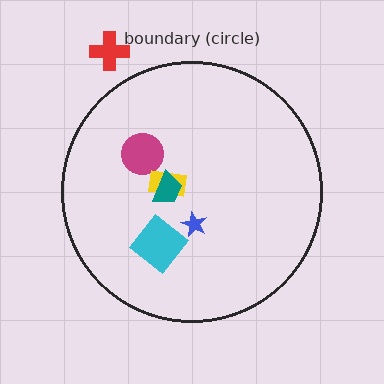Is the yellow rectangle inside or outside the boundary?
Inside.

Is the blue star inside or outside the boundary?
Inside.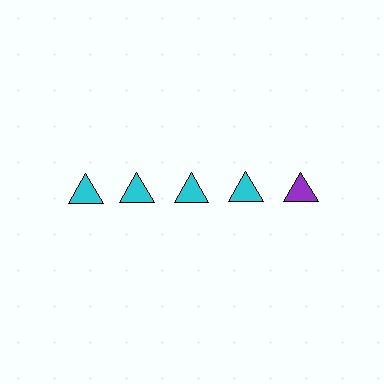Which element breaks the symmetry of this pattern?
The purple triangle in the top row, rightmost column breaks the symmetry. All other shapes are cyan triangles.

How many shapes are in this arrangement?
There are 5 shapes arranged in a grid pattern.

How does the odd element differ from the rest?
It has a different color: purple instead of cyan.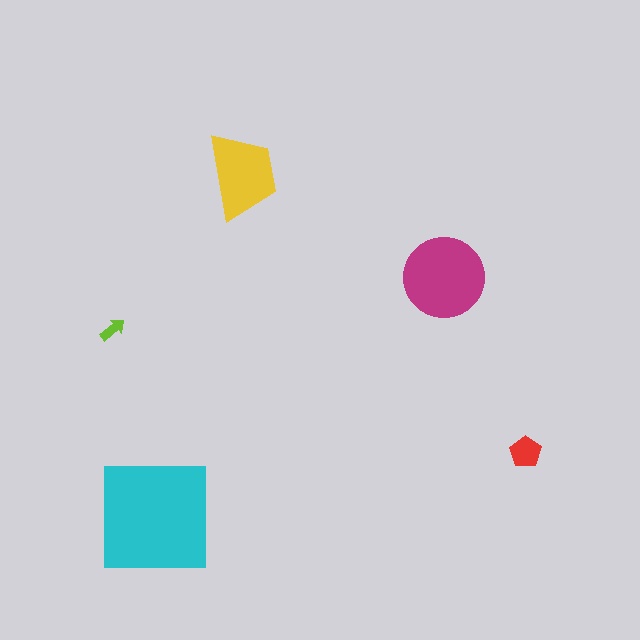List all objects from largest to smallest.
The cyan square, the magenta circle, the yellow trapezoid, the red pentagon, the lime arrow.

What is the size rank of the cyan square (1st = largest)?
1st.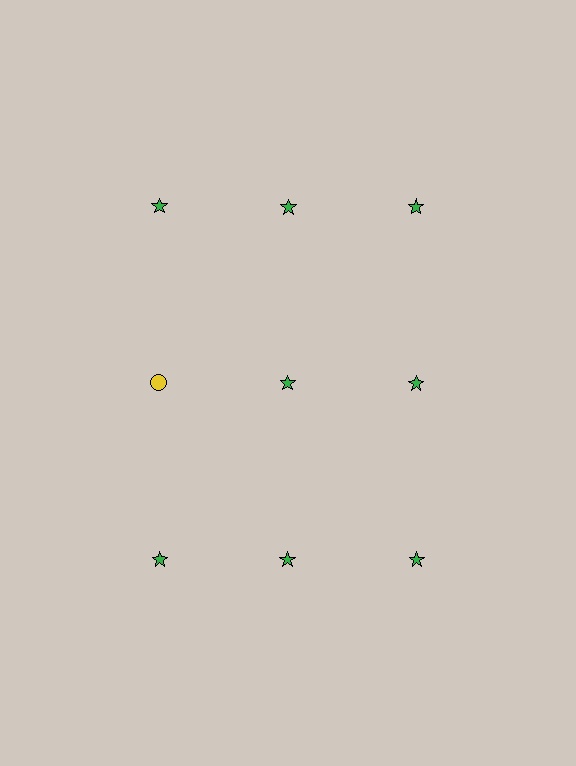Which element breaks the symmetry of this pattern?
The yellow circle in the second row, leftmost column breaks the symmetry. All other shapes are green stars.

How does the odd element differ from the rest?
It differs in both color (yellow instead of green) and shape (circle instead of star).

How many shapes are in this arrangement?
There are 9 shapes arranged in a grid pattern.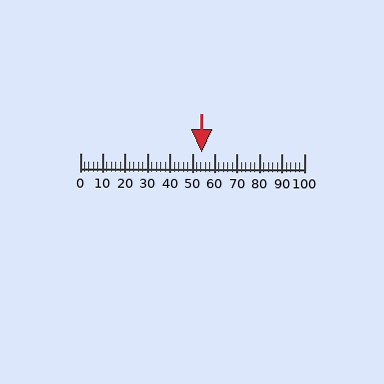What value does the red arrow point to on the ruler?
The red arrow points to approximately 54.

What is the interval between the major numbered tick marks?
The major tick marks are spaced 10 units apart.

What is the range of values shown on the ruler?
The ruler shows values from 0 to 100.